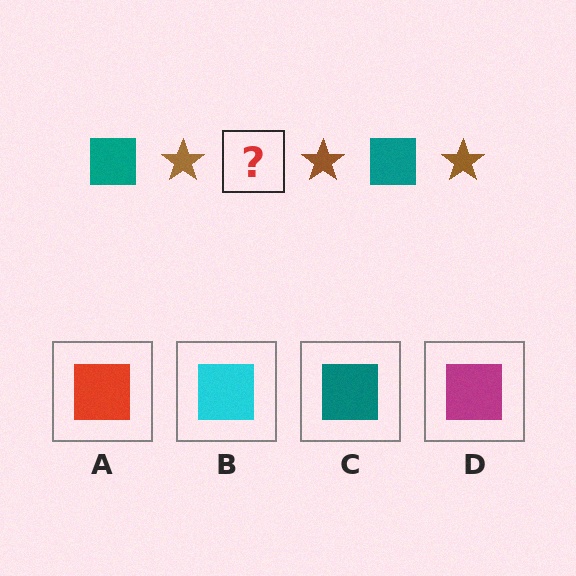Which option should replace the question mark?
Option C.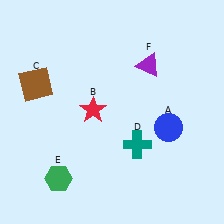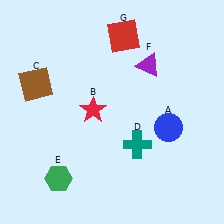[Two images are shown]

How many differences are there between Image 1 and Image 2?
There is 1 difference between the two images.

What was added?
A red square (G) was added in Image 2.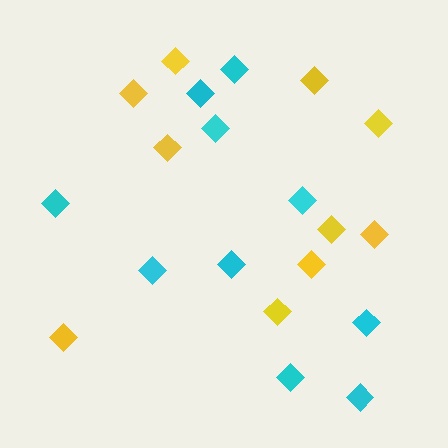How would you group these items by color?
There are 2 groups: one group of cyan diamonds (10) and one group of yellow diamonds (10).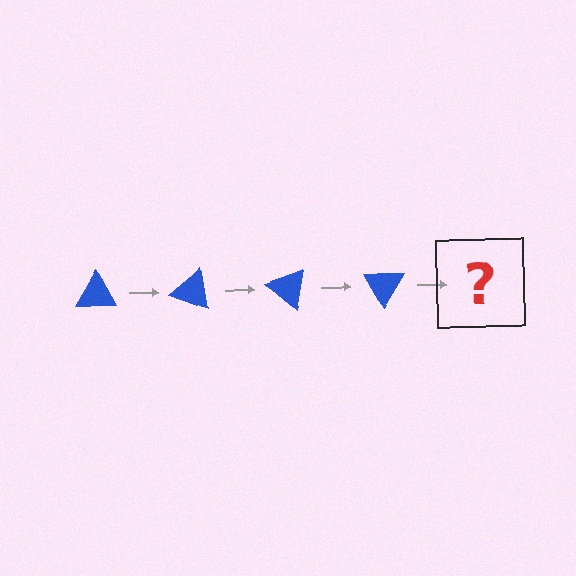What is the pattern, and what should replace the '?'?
The pattern is that the triangle rotates 20 degrees each step. The '?' should be a blue triangle rotated 80 degrees.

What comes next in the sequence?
The next element should be a blue triangle rotated 80 degrees.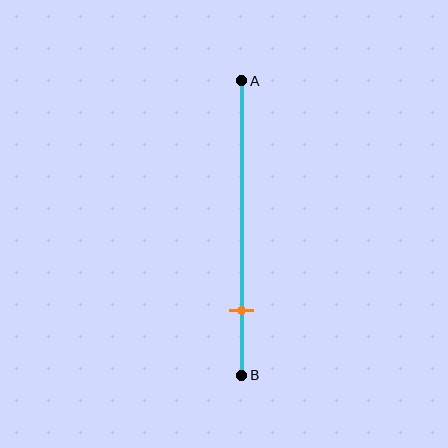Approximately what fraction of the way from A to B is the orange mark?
The orange mark is approximately 80% of the way from A to B.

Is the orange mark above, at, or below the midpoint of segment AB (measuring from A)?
The orange mark is below the midpoint of segment AB.